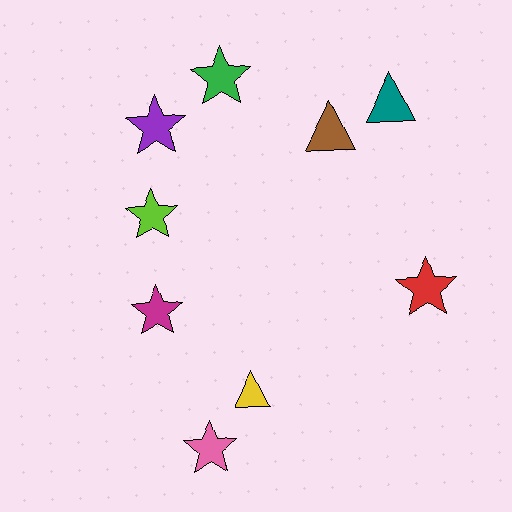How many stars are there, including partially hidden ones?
There are 6 stars.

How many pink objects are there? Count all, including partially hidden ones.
There is 1 pink object.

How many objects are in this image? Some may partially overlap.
There are 9 objects.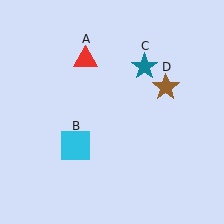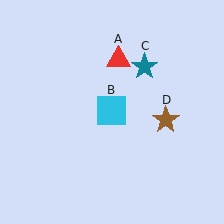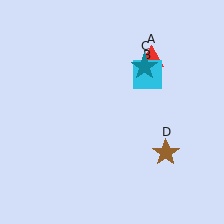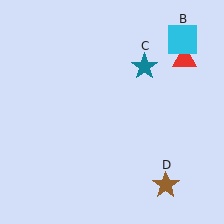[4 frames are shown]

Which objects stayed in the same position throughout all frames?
Teal star (object C) remained stationary.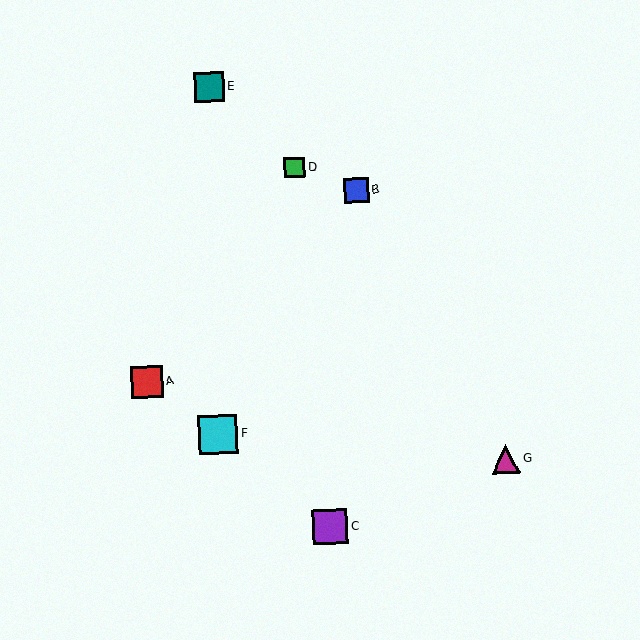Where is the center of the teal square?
The center of the teal square is at (209, 87).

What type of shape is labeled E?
Shape E is a teal square.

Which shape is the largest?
The cyan square (labeled F) is the largest.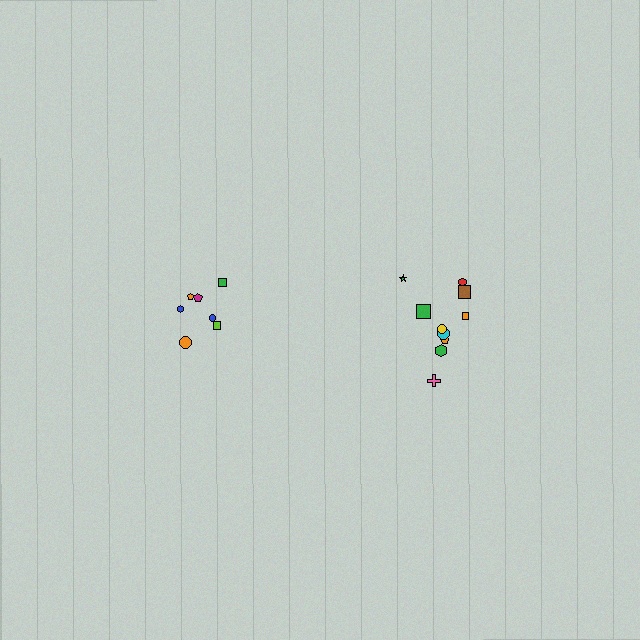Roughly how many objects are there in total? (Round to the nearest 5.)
Roughly 15 objects in total.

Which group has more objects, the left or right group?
The right group.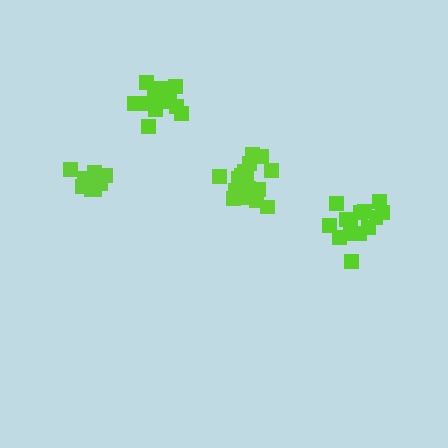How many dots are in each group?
Group 1: 16 dots, Group 2: 18 dots, Group 3: 12 dots, Group 4: 14 dots (60 total).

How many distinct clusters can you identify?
There are 4 distinct clusters.